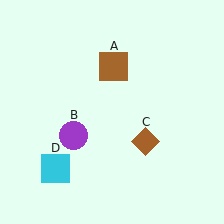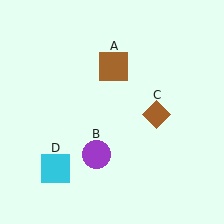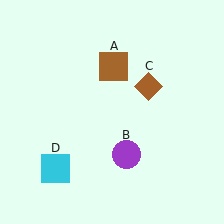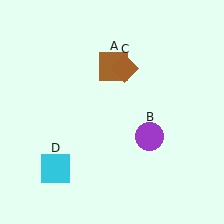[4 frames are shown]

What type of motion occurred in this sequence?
The purple circle (object B), brown diamond (object C) rotated counterclockwise around the center of the scene.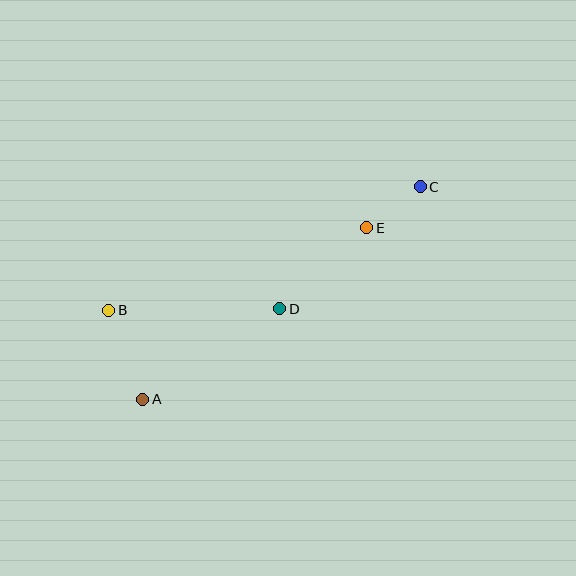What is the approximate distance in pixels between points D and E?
The distance between D and E is approximately 119 pixels.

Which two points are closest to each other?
Points C and E are closest to each other.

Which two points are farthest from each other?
Points A and C are farthest from each other.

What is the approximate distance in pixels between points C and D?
The distance between C and D is approximately 186 pixels.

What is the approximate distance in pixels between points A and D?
The distance between A and D is approximately 164 pixels.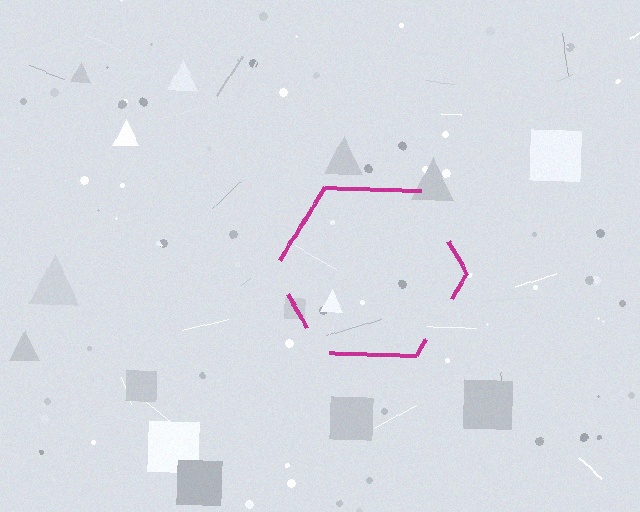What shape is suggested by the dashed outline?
The dashed outline suggests a hexagon.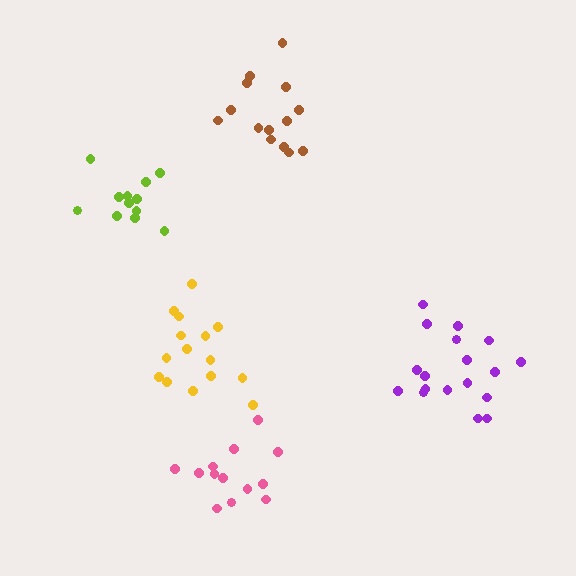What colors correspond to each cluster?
The clusters are colored: purple, yellow, pink, lime, brown.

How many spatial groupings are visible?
There are 5 spatial groupings.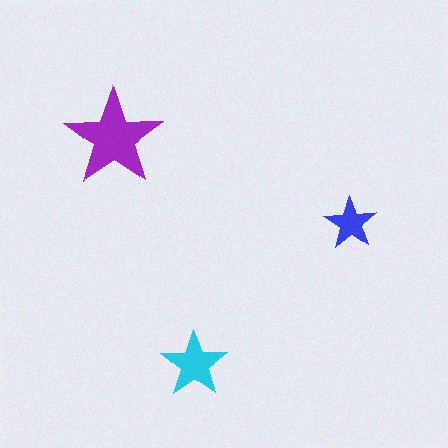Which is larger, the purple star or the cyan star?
The purple one.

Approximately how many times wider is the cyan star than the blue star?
About 1.5 times wider.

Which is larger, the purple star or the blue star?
The purple one.